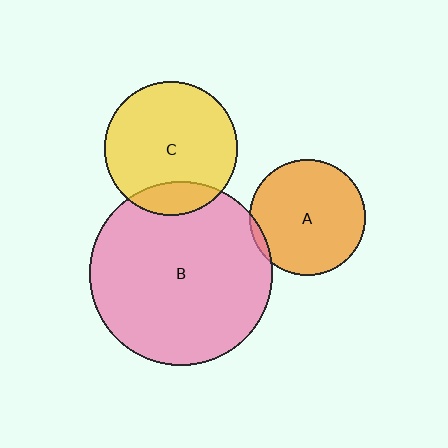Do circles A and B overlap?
Yes.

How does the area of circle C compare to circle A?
Approximately 1.3 times.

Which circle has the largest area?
Circle B (pink).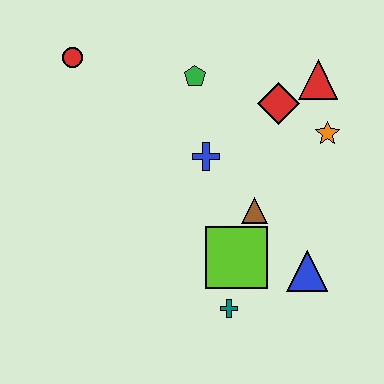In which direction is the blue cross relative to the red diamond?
The blue cross is to the left of the red diamond.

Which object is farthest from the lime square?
The red circle is farthest from the lime square.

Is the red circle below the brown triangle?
No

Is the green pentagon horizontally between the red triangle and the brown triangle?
No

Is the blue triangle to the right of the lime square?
Yes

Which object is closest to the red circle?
The green pentagon is closest to the red circle.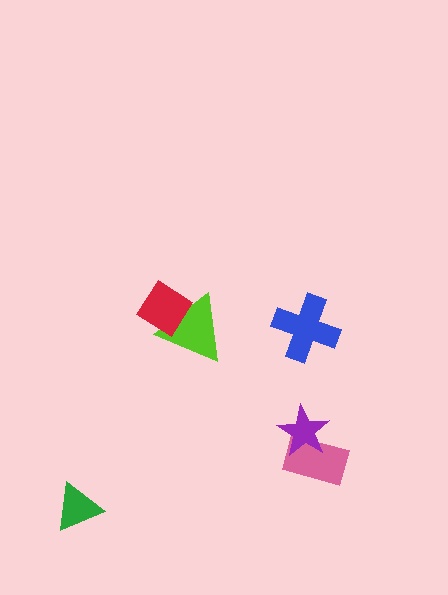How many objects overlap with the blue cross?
0 objects overlap with the blue cross.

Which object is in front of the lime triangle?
The red diamond is in front of the lime triangle.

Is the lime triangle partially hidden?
Yes, it is partially covered by another shape.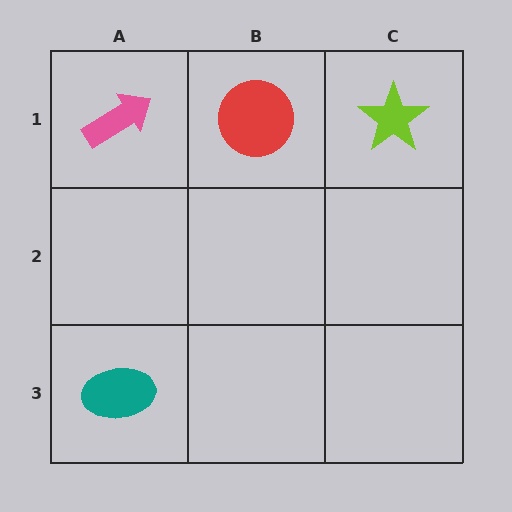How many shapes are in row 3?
1 shape.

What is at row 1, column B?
A red circle.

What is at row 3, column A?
A teal ellipse.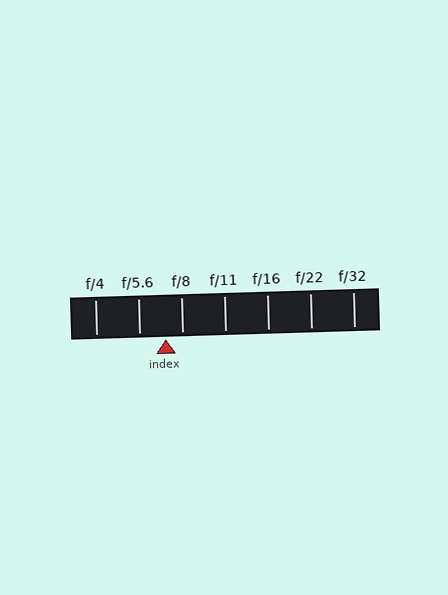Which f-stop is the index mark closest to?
The index mark is closest to f/8.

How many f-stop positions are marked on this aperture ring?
There are 7 f-stop positions marked.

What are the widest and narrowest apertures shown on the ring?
The widest aperture shown is f/4 and the narrowest is f/32.